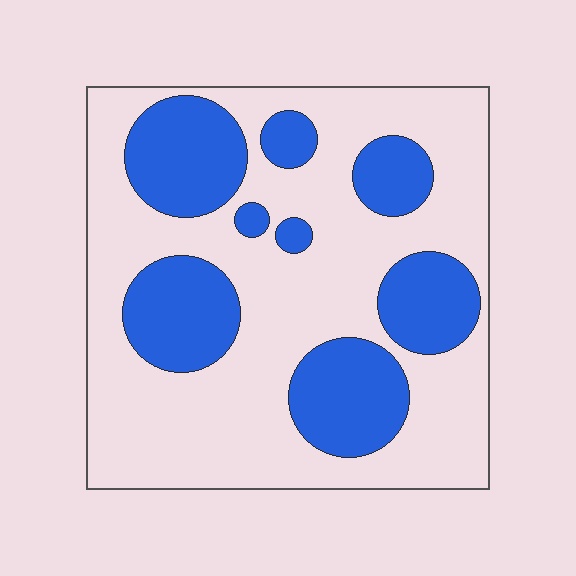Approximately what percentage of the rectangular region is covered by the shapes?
Approximately 35%.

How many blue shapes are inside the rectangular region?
8.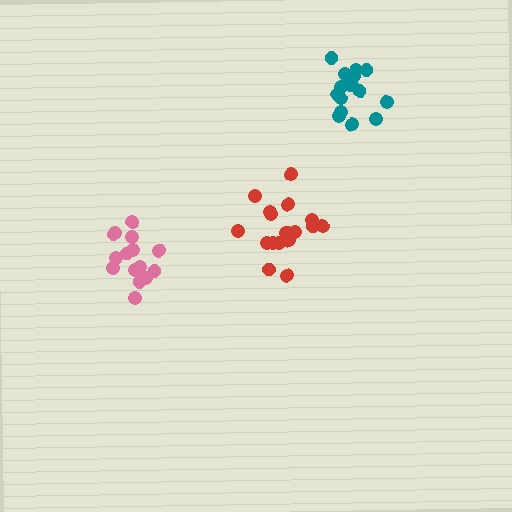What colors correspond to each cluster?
The clusters are colored: red, pink, teal.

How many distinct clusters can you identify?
There are 3 distinct clusters.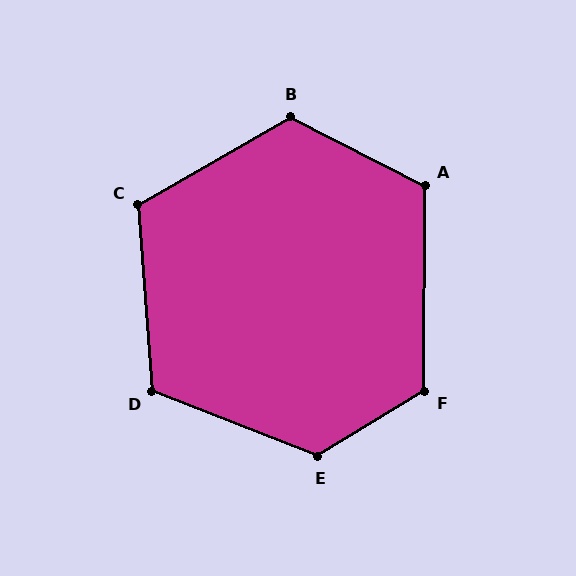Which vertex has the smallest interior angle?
D, at approximately 116 degrees.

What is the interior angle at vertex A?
Approximately 117 degrees (obtuse).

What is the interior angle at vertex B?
Approximately 123 degrees (obtuse).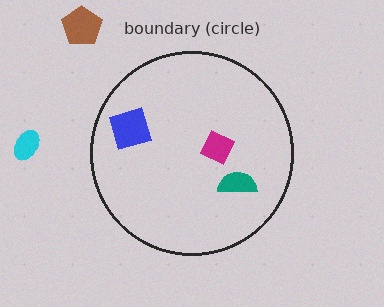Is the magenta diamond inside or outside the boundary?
Inside.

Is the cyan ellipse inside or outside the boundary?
Outside.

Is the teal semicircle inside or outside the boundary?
Inside.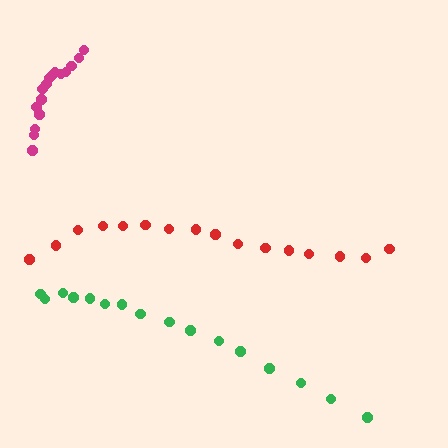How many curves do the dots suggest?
There are 3 distinct paths.